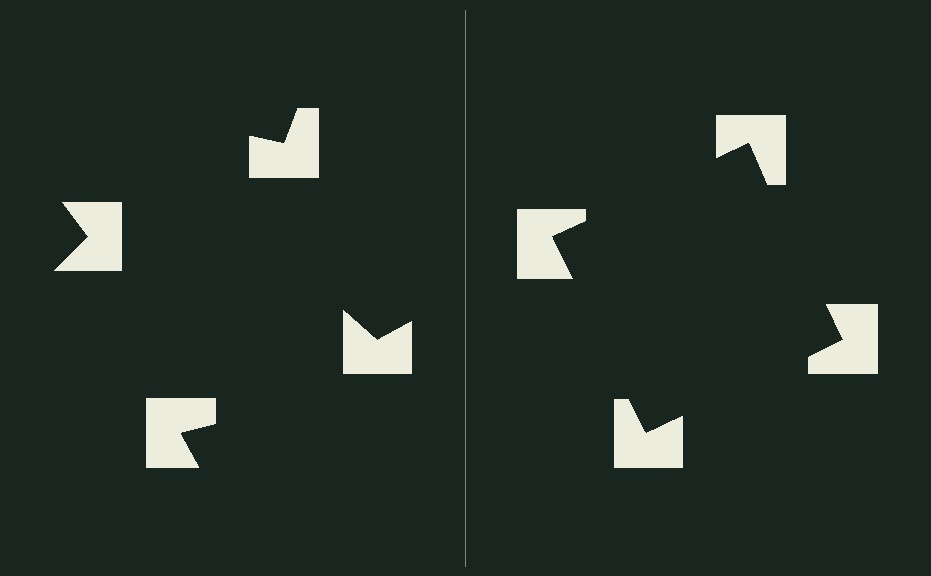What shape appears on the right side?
An illusory square.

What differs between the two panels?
The notched squares are positioned identically on both sides; only the wedge orientations differ. On the right they align to a square; on the left they are misaligned.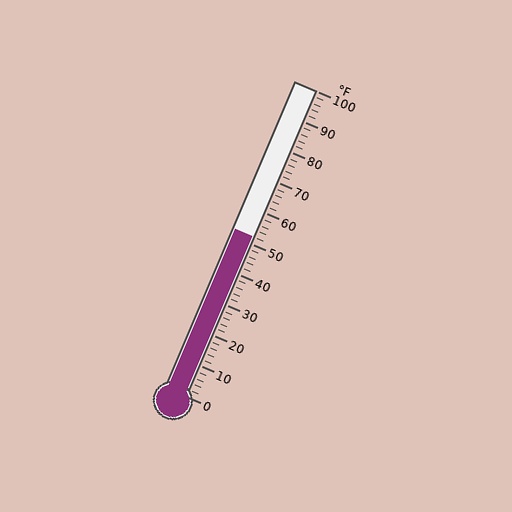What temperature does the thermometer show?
The thermometer shows approximately 52°F.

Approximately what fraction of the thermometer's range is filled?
The thermometer is filled to approximately 50% of its range.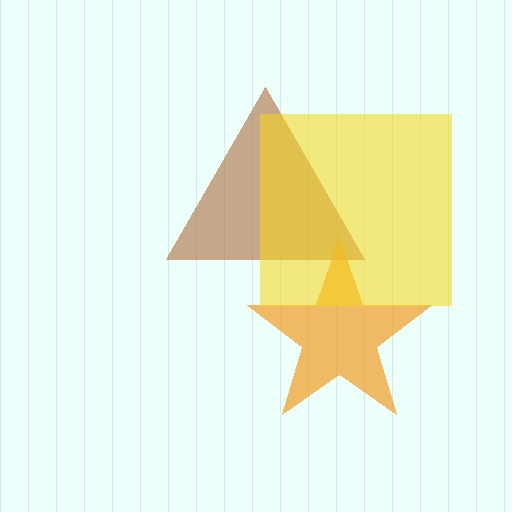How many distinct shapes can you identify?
There are 3 distinct shapes: a brown triangle, an orange star, a yellow square.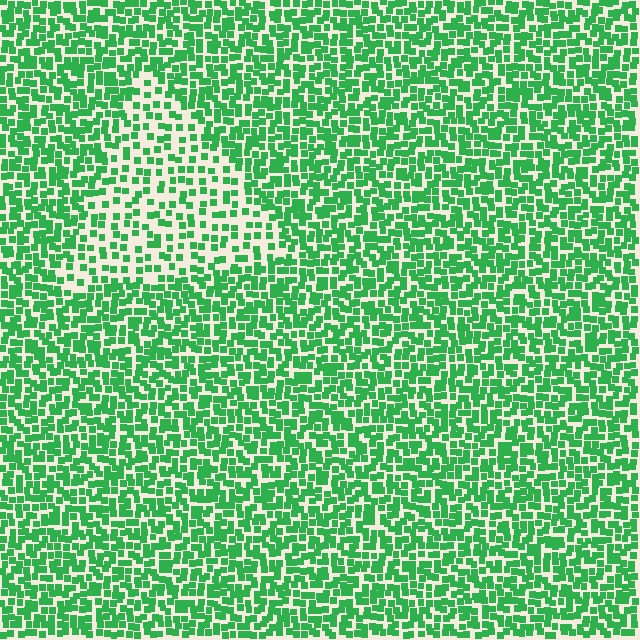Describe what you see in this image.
The image contains small green elements arranged at two different densities. A triangle-shaped region is visible where the elements are less densely packed than the surrounding area.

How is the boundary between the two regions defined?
The boundary is defined by a change in element density (approximately 1.9x ratio). All elements are the same color, size, and shape.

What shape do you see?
I see a triangle.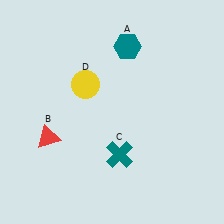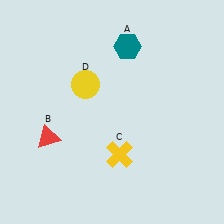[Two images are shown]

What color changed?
The cross (C) changed from teal in Image 1 to yellow in Image 2.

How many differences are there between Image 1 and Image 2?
There is 1 difference between the two images.